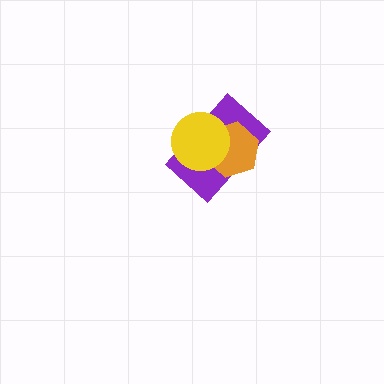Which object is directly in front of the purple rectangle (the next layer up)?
The orange hexagon is directly in front of the purple rectangle.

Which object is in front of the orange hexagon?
The yellow circle is in front of the orange hexagon.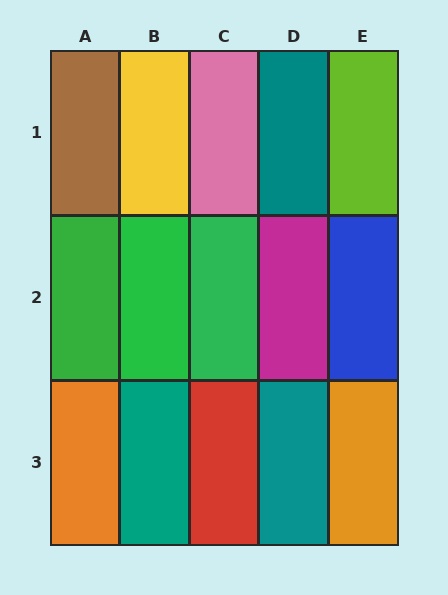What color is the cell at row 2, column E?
Blue.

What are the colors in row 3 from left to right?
Orange, teal, red, teal, orange.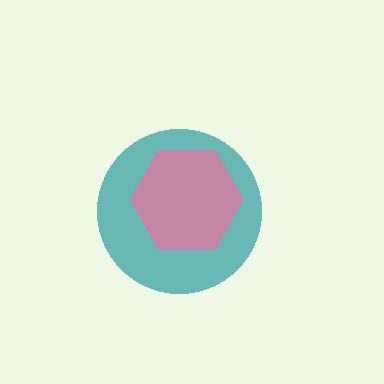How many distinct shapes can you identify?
There are 2 distinct shapes: a teal circle, a pink hexagon.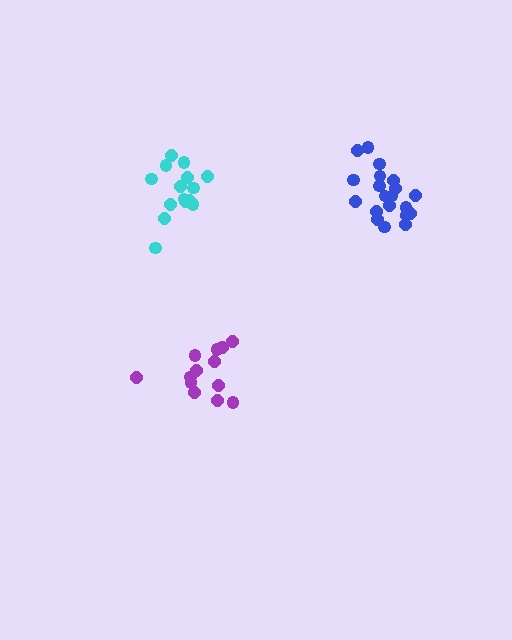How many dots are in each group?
Group 1: 20 dots, Group 2: 14 dots, Group 3: 15 dots (49 total).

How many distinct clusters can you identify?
There are 3 distinct clusters.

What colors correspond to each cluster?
The clusters are colored: blue, purple, cyan.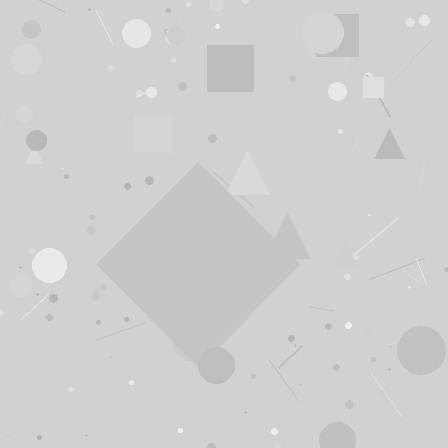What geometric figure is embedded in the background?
A diamond is embedded in the background.